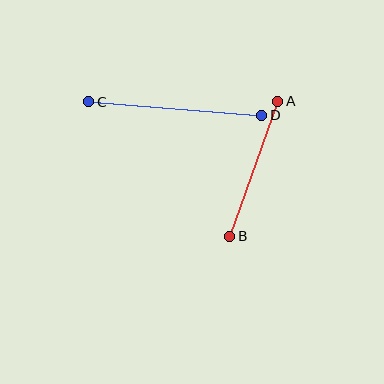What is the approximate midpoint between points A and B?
The midpoint is at approximately (254, 169) pixels.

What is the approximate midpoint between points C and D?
The midpoint is at approximately (175, 109) pixels.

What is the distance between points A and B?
The distance is approximately 143 pixels.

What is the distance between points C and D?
The distance is approximately 174 pixels.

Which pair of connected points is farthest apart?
Points C and D are farthest apart.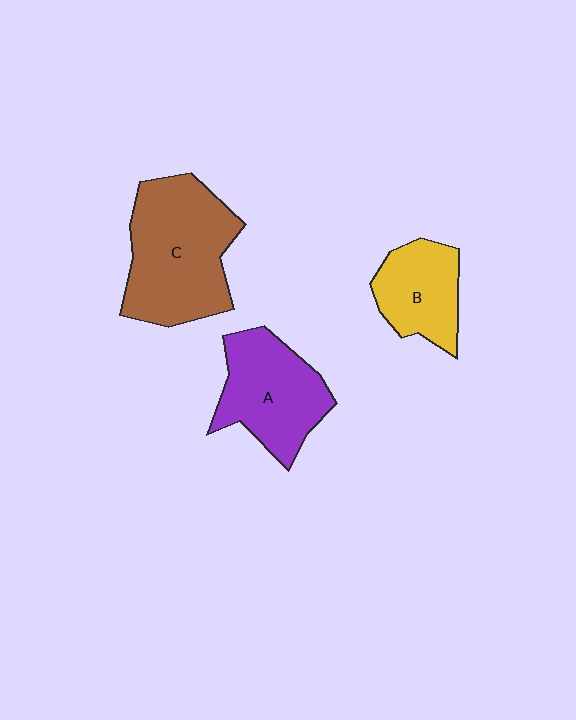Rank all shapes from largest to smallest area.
From largest to smallest: C (brown), A (purple), B (yellow).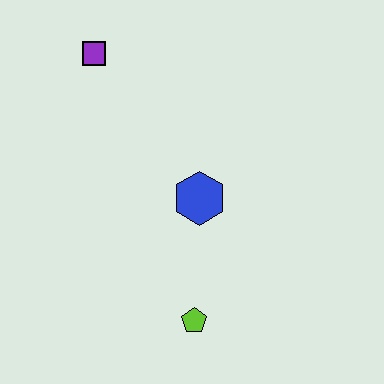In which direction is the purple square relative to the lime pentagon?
The purple square is above the lime pentagon.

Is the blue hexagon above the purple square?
No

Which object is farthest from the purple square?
The lime pentagon is farthest from the purple square.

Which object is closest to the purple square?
The blue hexagon is closest to the purple square.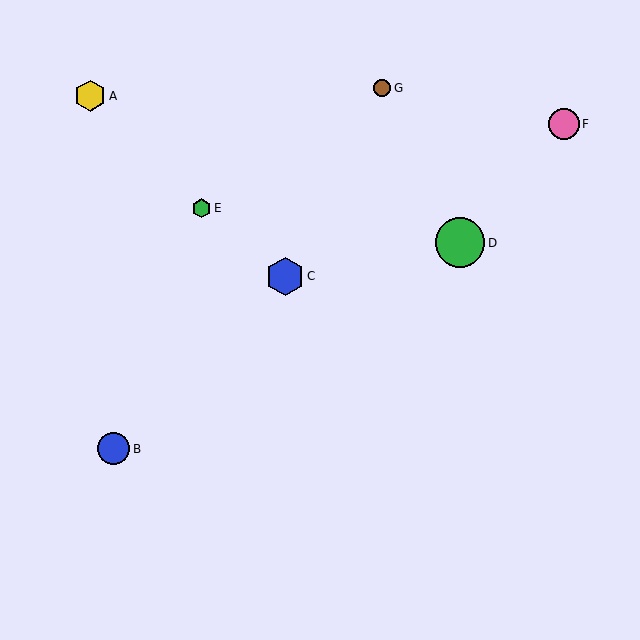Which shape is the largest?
The green circle (labeled D) is the largest.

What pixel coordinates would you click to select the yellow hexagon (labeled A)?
Click at (90, 96) to select the yellow hexagon A.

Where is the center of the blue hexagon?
The center of the blue hexagon is at (285, 276).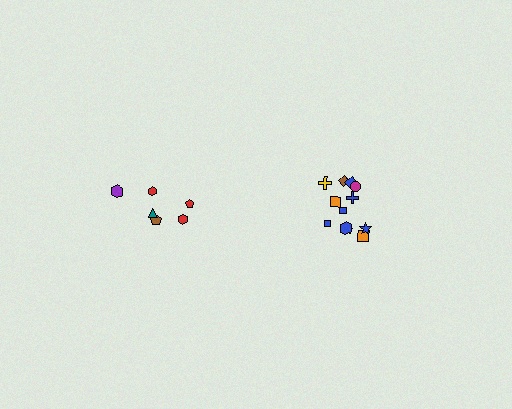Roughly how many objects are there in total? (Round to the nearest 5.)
Roughly 20 objects in total.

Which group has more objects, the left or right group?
The right group.